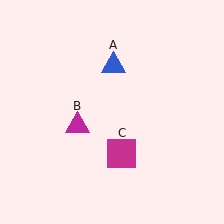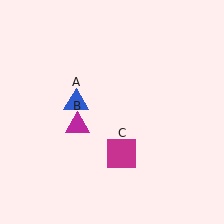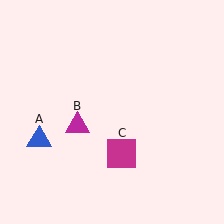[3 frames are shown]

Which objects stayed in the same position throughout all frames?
Magenta triangle (object B) and magenta square (object C) remained stationary.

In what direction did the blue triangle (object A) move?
The blue triangle (object A) moved down and to the left.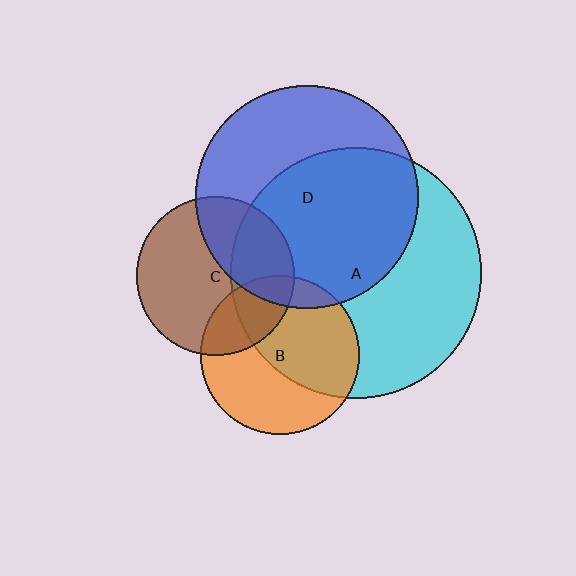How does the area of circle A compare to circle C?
Approximately 2.5 times.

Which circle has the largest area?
Circle A (cyan).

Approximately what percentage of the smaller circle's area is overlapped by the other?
Approximately 55%.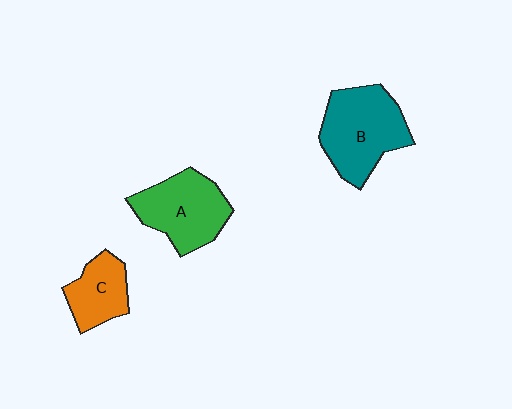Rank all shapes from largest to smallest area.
From largest to smallest: B (teal), A (green), C (orange).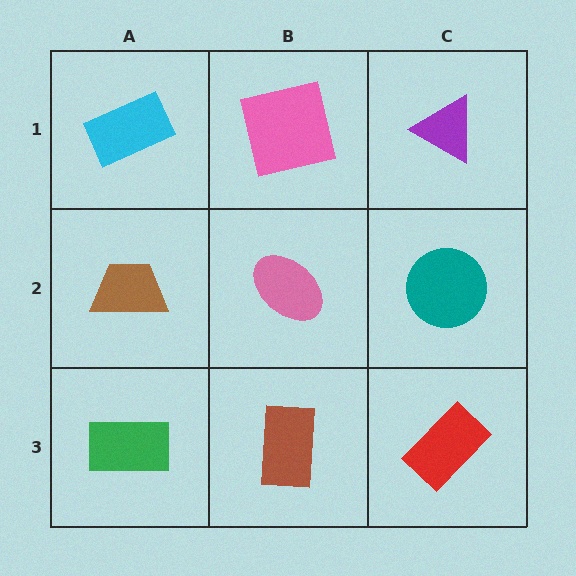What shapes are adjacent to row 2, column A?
A cyan rectangle (row 1, column A), a green rectangle (row 3, column A), a pink ellipse (row 2, column B).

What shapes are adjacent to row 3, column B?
A pink ellipse (row 2, column B), a green rectangle (row 3, column A), a red rectangle (row 3, column C).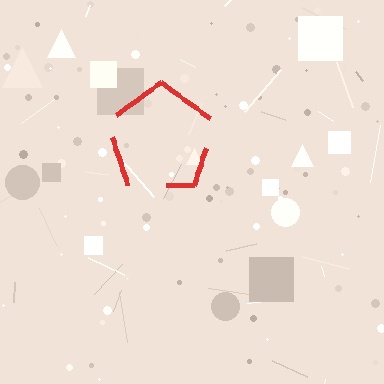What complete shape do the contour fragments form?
The contour fragments form a pentagon.